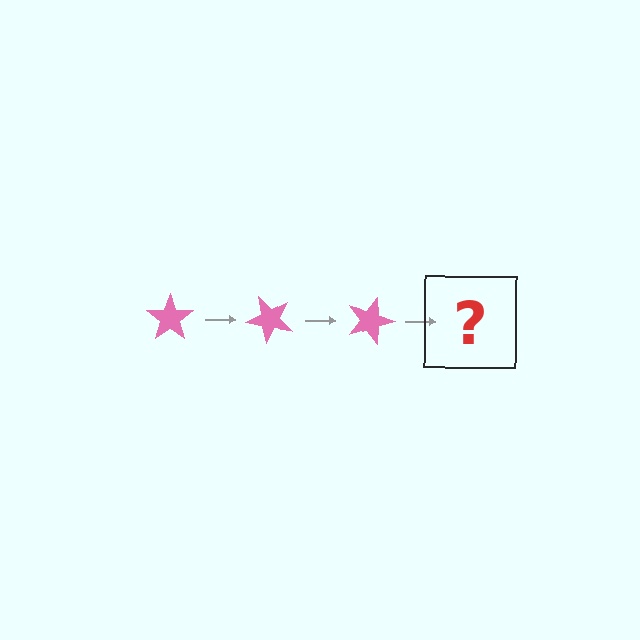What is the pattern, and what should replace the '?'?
The pattern is that the star rotates 45 degrees each step. The '?' should be a pink star rotated 135 degrees.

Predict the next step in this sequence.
The next step is a pink star rotated 135 degrees.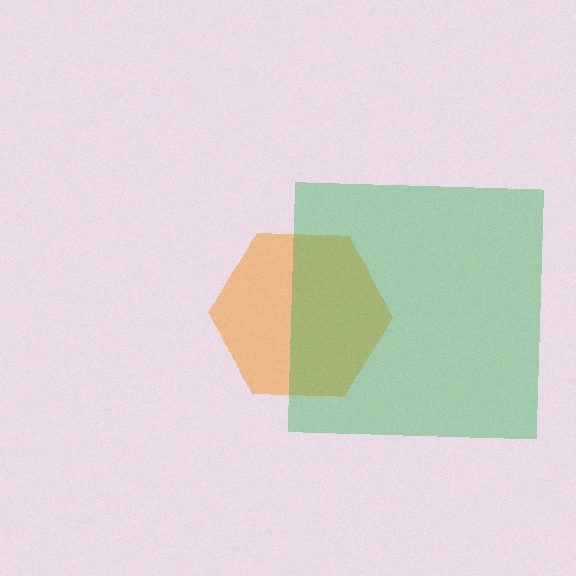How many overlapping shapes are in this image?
There are 2 overlapping shapes in the image.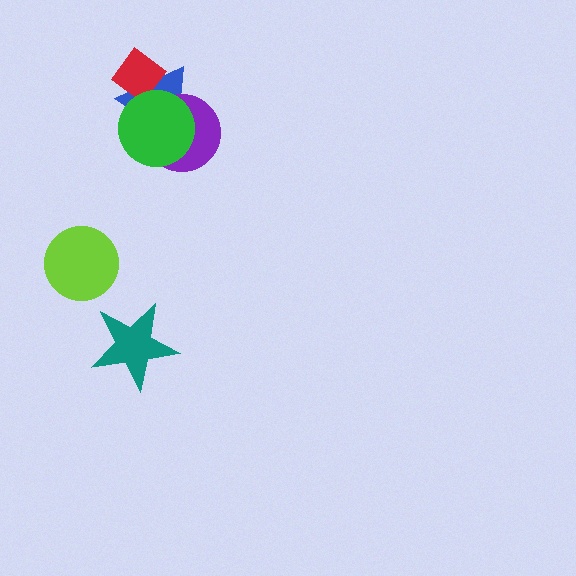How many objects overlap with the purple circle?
2 objects overlap with the purple circle.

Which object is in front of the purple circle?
The green circle is in front of the purple circle.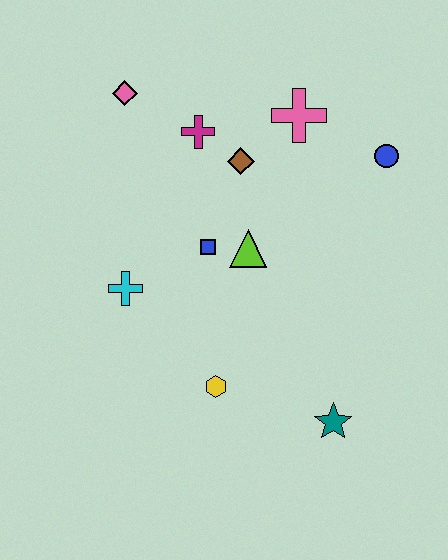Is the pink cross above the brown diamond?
Yes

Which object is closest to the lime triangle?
The blue square is closest to the lime triangle.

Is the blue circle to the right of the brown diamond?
Yes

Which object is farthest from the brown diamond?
The teal star is farthest from the brown diamond.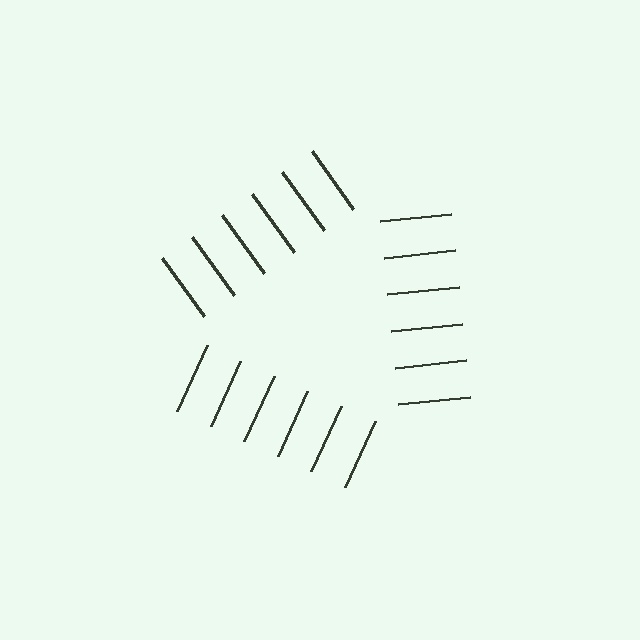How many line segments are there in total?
18 — 6 along each of the 3 edges.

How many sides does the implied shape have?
3 sides — the line-ends trace a triangle.